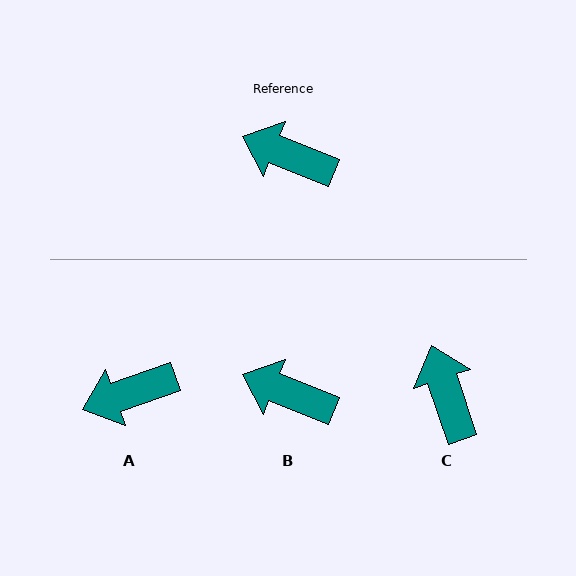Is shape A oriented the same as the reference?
No, it is off by about 42 degrees.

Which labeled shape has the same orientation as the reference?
B.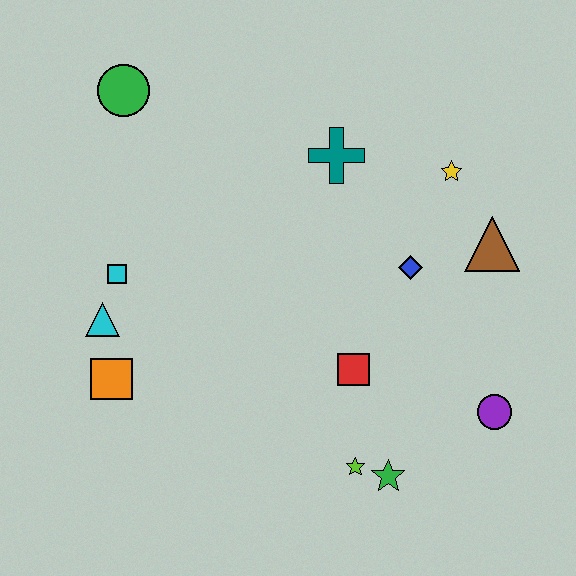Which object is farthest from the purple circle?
The green circle is farthest from the purple circle.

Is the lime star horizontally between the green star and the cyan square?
Yes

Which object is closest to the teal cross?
The yellow star is closest to the teal cross.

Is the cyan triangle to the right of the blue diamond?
No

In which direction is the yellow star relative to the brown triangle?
The yellow star is above the brown triangle.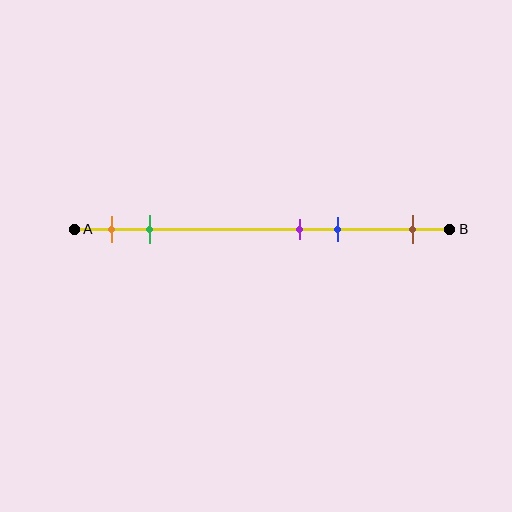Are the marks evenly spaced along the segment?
No, the marks are not evenly spaced.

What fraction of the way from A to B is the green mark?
The green mark is approximately 20% (0.2) of the way from A to B.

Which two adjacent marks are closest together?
The purple and blue marks are the closest adjacent pair.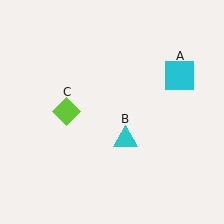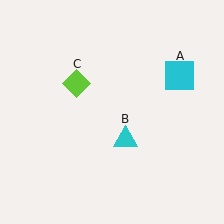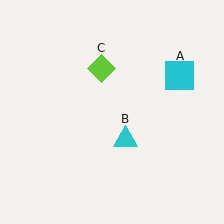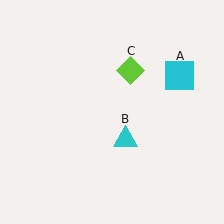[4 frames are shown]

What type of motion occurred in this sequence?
The lime diamond (object C) rotated clockwise around the center of the scene.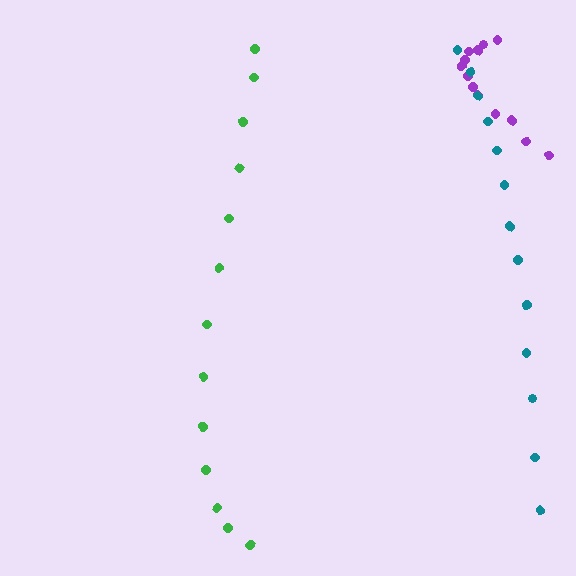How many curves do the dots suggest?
There are 3 distinct paths.